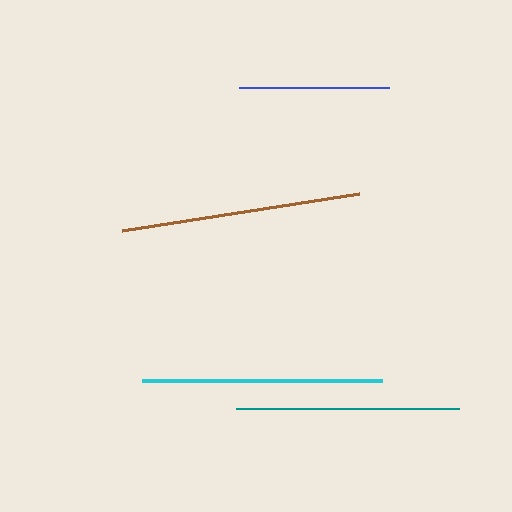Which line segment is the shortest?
The blue line is the shortest at approximately 150 pixels.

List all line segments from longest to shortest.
From longest to shortest: brown, cyan, teal, blue.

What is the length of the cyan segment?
The cyan segment is approximately 240 pixels long.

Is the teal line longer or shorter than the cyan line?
The cyan line is longer than the teal line.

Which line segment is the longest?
The brown line is the longest at approximately 240 pixels.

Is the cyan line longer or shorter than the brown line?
The brown line is longer than the cyan line.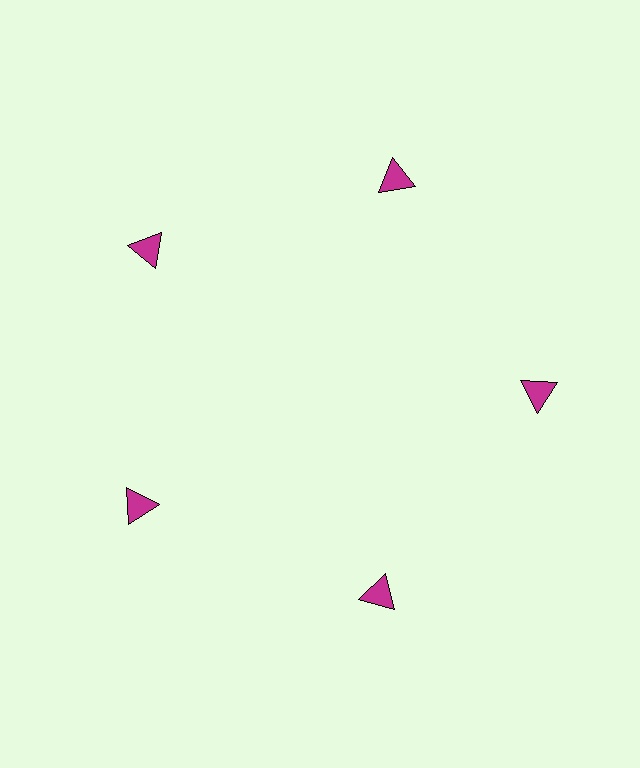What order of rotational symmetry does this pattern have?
This pattern has 5-fold rotational symmetry.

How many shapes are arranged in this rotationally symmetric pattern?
There are 5 shapes, arranged in 5 groups of 1.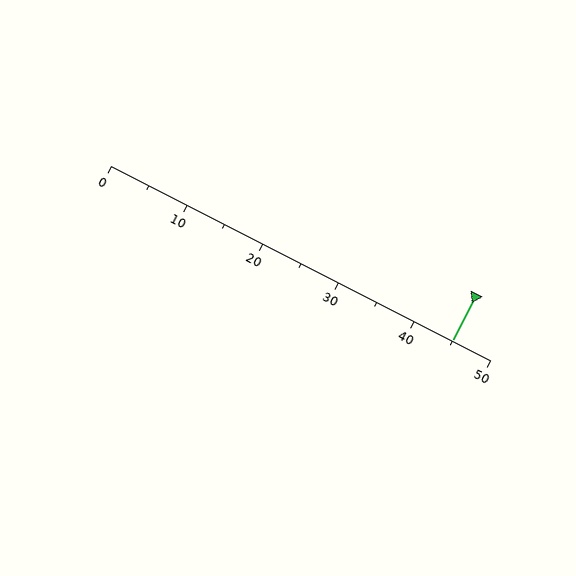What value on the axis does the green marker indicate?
The marker indicates approximately 45.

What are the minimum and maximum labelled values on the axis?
The axis runs from 0 to 50.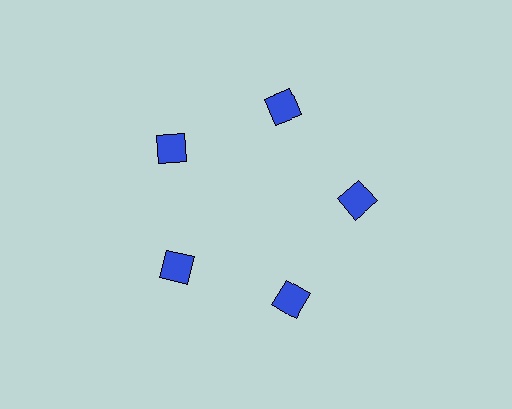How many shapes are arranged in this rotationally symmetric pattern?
There are 5 shapes, arranged in 5 groups of 1.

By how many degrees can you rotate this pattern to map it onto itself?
The pattern maps onto itself every 72 degrees of rotation.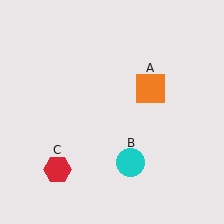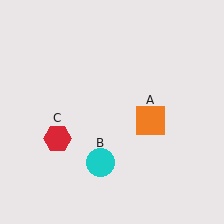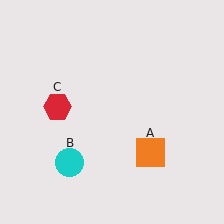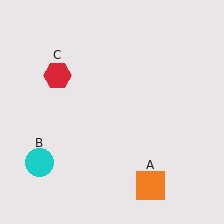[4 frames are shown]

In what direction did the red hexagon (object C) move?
The red hexagon (object C) moved up.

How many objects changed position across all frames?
3 objects changed position: orange square (object A), cyan circle (object B), red hexagon (object C).